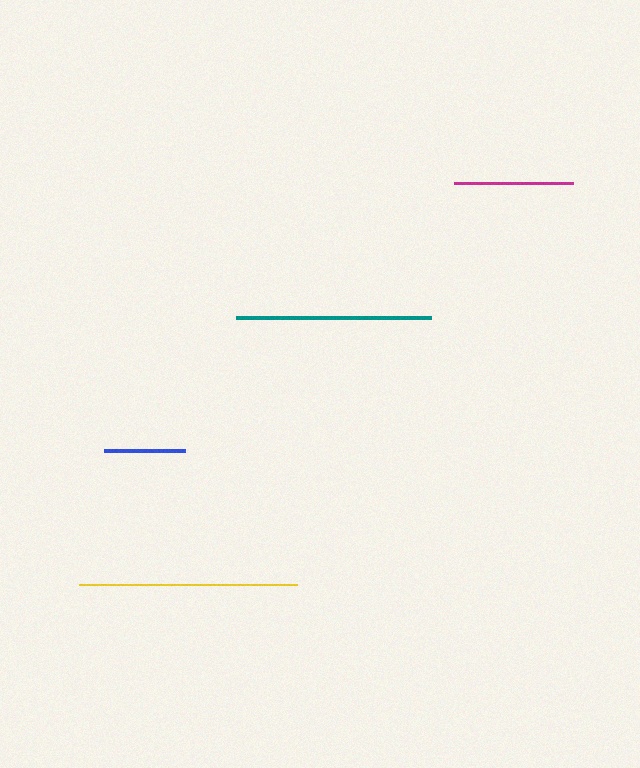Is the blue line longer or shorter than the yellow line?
The yellow line is longer than the blue line.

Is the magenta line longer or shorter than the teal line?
The teal line is longer than the magenta line.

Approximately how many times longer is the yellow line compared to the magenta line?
The yellow line is approximately 1.8 times the length of the magenta line.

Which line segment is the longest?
The yellow line is the longest at approximately 218 pixels.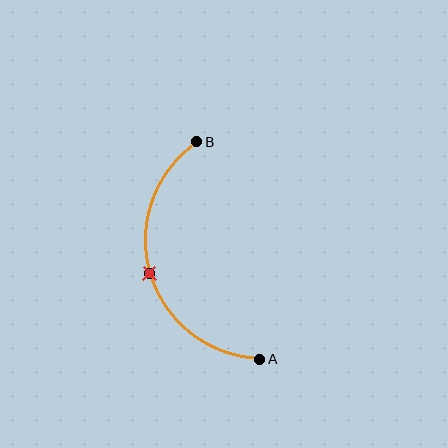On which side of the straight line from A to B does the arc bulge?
The arc bulges to the left of the straight line connecting A and B.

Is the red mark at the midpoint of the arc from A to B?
Yes. The red mark lies on the arc at equal arc-length from both A and B — it is the arc midpoint.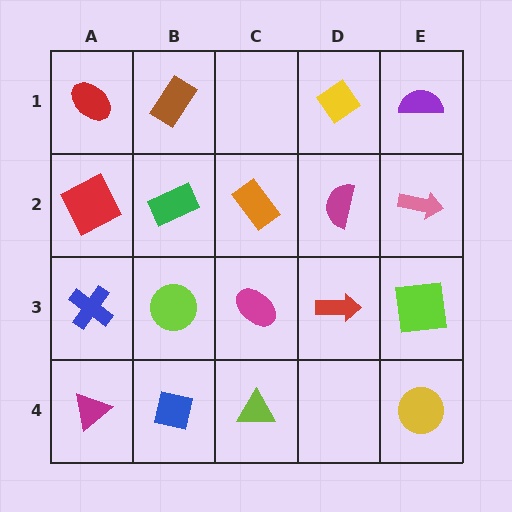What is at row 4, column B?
A blue square.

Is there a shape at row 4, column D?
No, that cell is empty.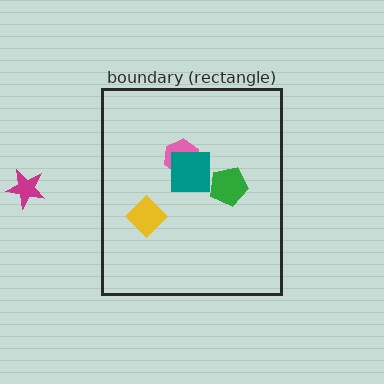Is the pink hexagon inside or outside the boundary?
Inside.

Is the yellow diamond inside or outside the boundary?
Inside.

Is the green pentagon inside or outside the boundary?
Inside.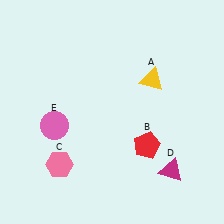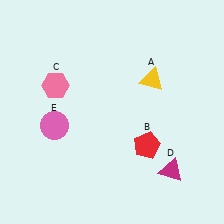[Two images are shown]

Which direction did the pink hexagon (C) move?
The pink hexagon (C) moved up.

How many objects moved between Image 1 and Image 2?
1 object moved between the two images.